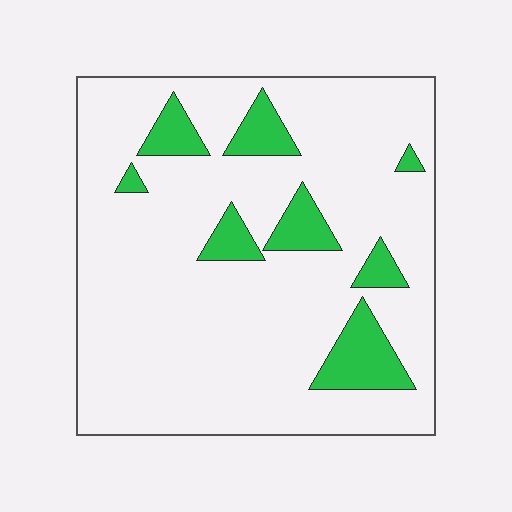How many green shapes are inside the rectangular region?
8.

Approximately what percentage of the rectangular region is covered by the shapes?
Approximately 15%.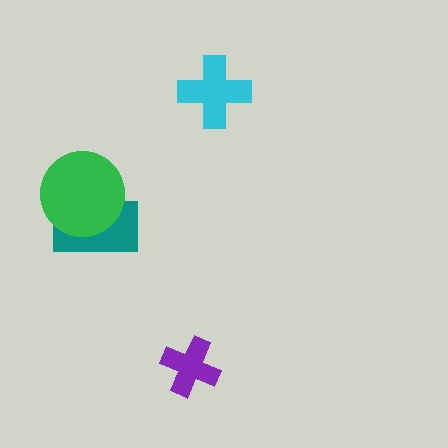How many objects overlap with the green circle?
1 object overlaps with the green circle.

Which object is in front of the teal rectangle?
The green circle is in front of the teal rectangle.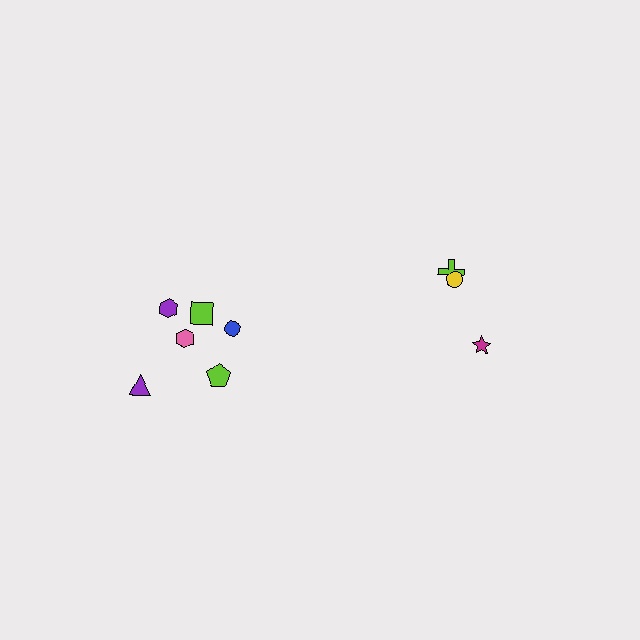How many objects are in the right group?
There are 3 objects.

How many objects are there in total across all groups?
There are 9 objects.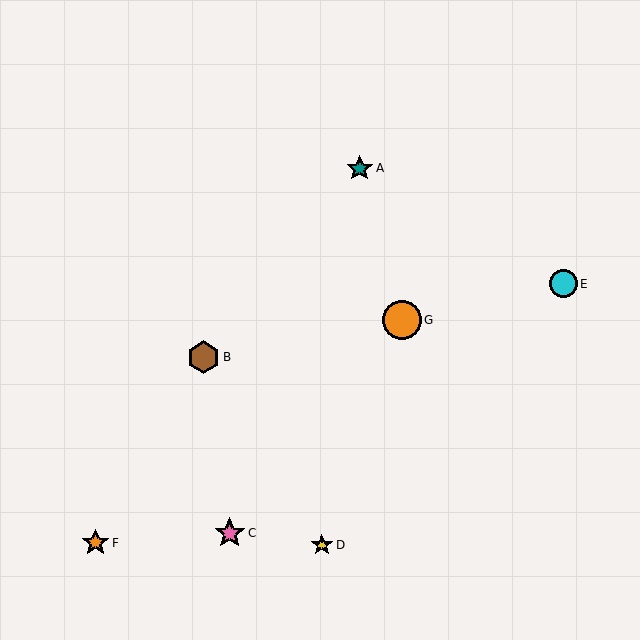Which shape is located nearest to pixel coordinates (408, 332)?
The orange circle (labeled G) at (402, 320) is nearest to that location.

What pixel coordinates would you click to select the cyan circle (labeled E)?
Click at (563, 284) to select the cyan circle E.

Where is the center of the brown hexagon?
The center of the brown hexagon is at (204, 357).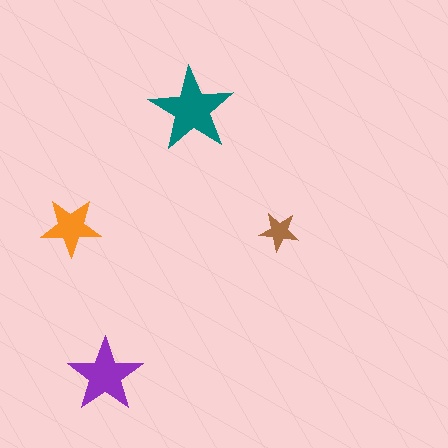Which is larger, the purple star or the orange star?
The purple one.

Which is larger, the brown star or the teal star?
The teal one.